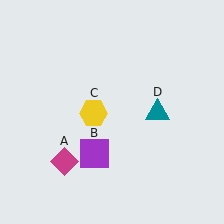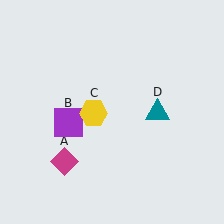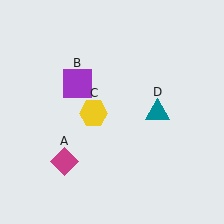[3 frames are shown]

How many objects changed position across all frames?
1 object changed position: purple square (object B).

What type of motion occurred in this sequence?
The purple square (object B) rotated clockwise around the center of the scene.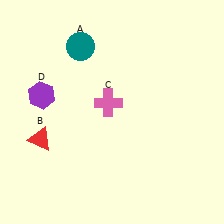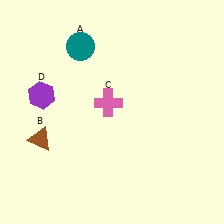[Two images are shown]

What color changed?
The triangle (B) changed from red in Image 1 to brown in Image 2.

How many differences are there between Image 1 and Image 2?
There is 1 difference between the two images.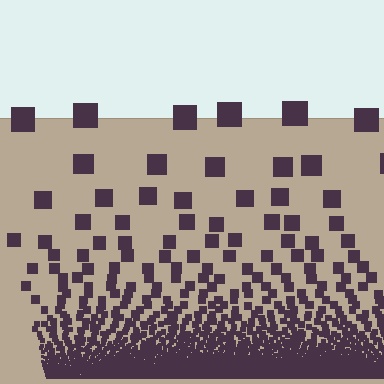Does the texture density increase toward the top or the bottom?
Density increases toward the bottom.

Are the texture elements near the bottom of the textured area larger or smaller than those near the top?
Smaller. The gradient is inverted — elements near the bottom are smaller and denser.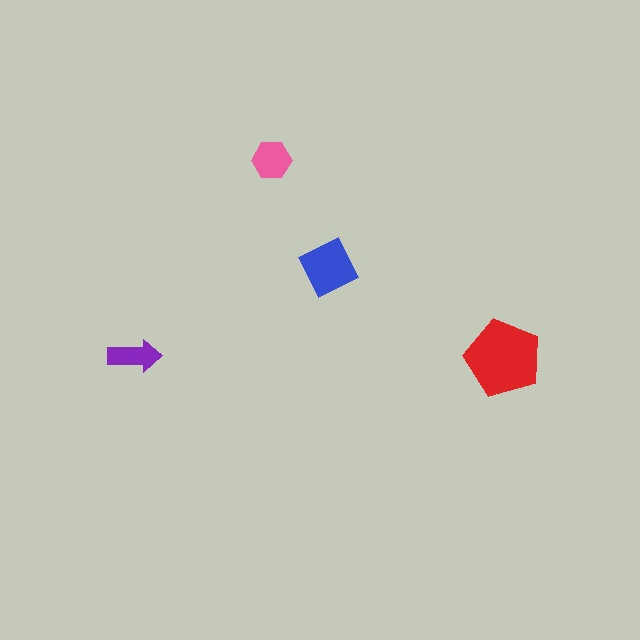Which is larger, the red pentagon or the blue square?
The red pentagon.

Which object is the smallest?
The purple arrow.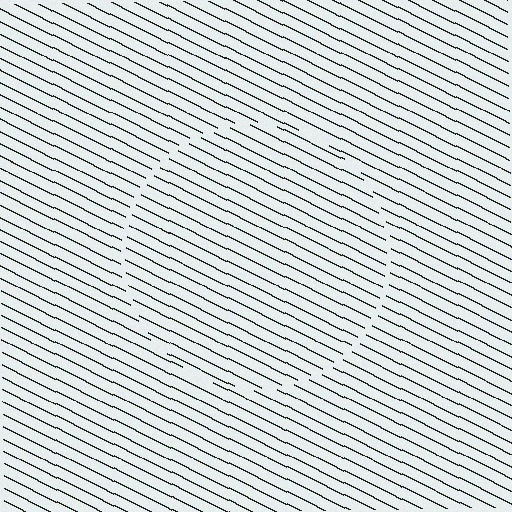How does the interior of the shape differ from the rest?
The interior of the shape contains the same grating, shifted by half a period — the contour is defined by the phase discontinuity where line-ends from the inner and outer gratings abut.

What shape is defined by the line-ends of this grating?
An illusory circle. The interior of the shape contains the same grating, shifted by half a period — the contour is defined by the phase discontinuity where line-ends from the inner and outer gratings abut.